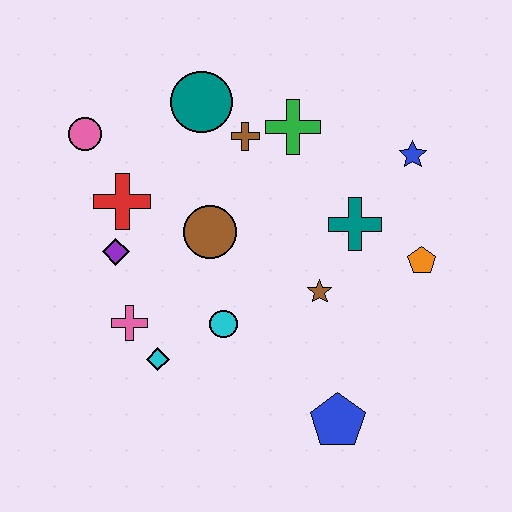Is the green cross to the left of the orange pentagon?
Yes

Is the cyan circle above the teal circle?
No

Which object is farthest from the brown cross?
The blue pentagon is farthest from the brown cross.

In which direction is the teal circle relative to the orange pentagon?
The teal circle is to the left of the orange pentagon.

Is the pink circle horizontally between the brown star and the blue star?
No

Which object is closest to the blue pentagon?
The brown star is closest to the blue pentagon.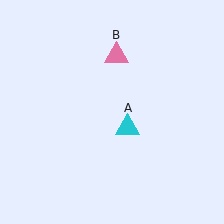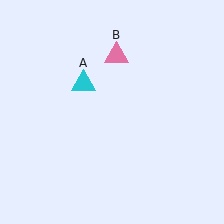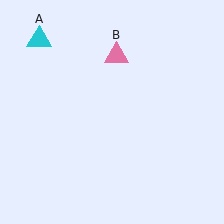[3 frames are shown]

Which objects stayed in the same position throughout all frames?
Pink triangle (object B) remained stationary.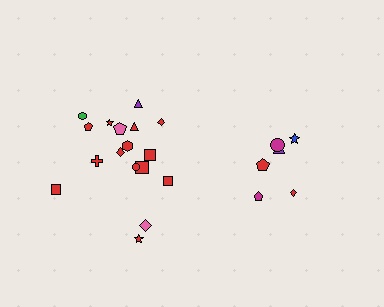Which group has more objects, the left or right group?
The left group.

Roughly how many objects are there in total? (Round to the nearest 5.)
Roughly 25 objects in total.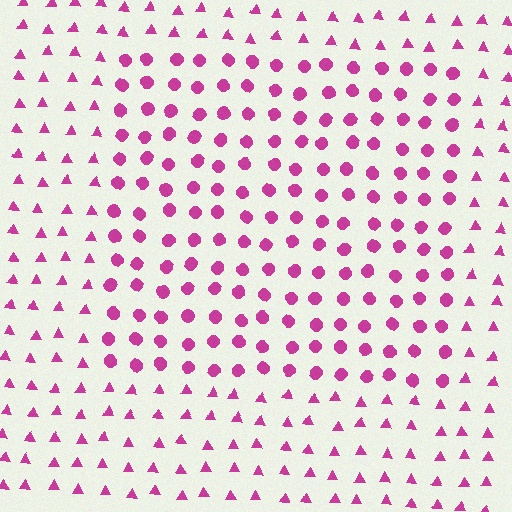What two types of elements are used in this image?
The image uses circles inside the rectangle region and triangles outside it.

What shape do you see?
I see a rectangle.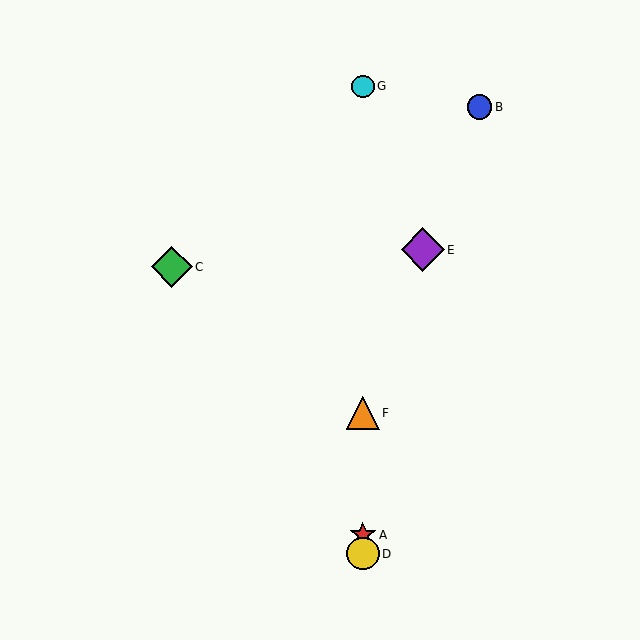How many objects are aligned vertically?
4 objects (A, D, F, G) are aligned vertically.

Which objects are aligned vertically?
Objects A, D, F, G are aligned vertically.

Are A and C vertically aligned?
No, A is at x≈363 and C is at x≈172.